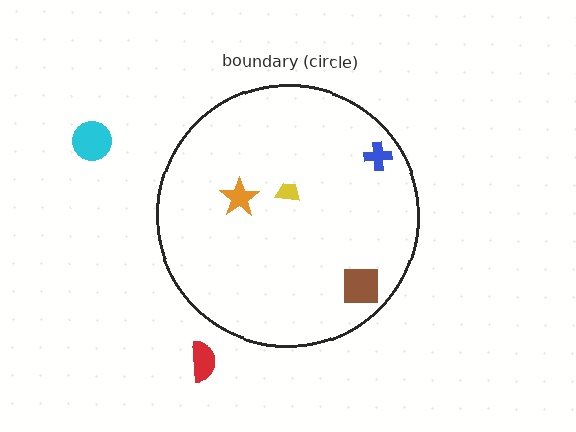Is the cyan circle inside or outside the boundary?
Outside.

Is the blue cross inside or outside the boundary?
Inside.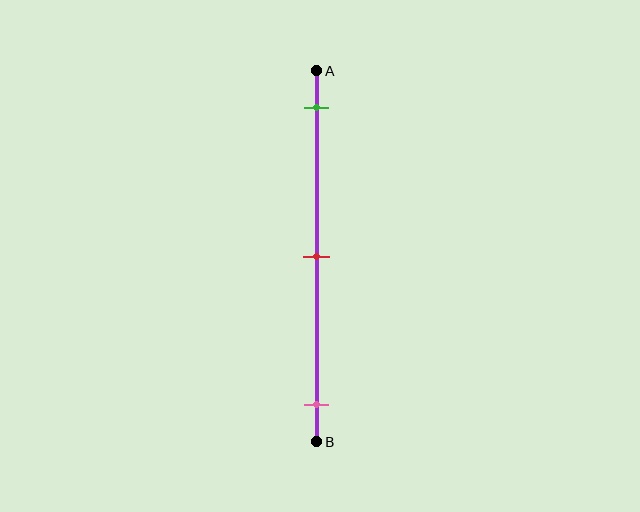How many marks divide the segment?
There are 3 marks dividing the segment.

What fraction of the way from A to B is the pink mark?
The pink mark is approximately 90% (0.9) of the way from A to B.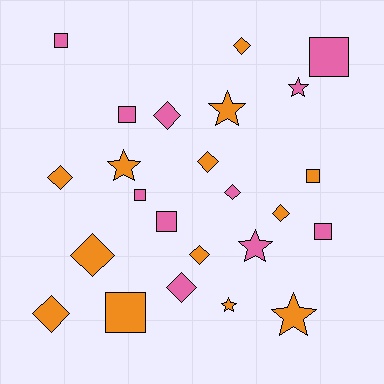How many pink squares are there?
There are 6 pink squares.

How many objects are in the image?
There are 24 objects.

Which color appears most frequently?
Orange, with 13 objects.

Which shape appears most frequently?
Diamond, with 10 objects.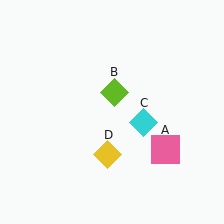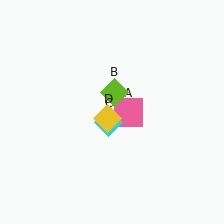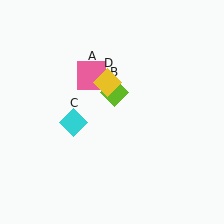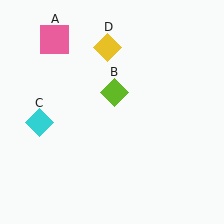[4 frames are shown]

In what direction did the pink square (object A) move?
The pink square (object A) moved up and to the left.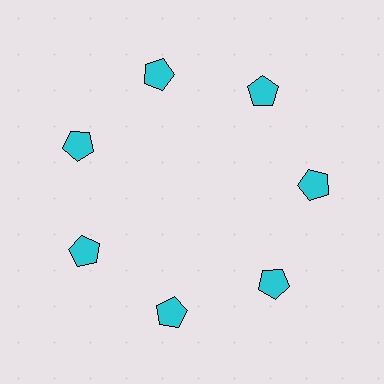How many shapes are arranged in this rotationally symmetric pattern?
There are 7 shapes, arranged in 7 groups of 1.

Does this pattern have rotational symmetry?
Yes, this pattern has 7-fold rotational symmetry. It looks the same after rotating 51 degrees around the center.